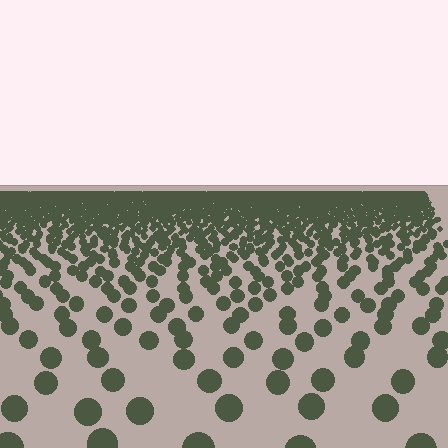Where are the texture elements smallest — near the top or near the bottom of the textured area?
Near the top.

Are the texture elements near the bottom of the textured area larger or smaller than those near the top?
Larger. Near the bottom, elements are closer to the viewer and appear at a bigger on-screen size.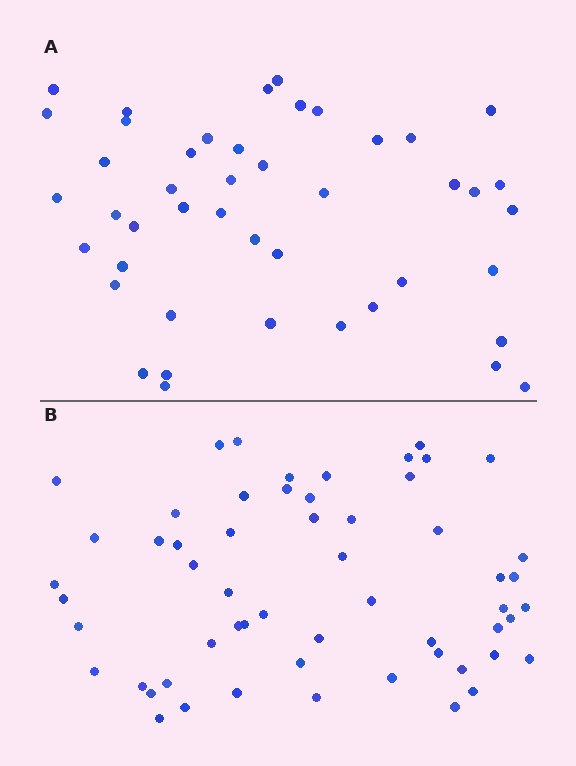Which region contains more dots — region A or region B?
Region B (the bottom region) has more dots.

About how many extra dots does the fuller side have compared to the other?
Region B has roughly 12 or so more dots than region A.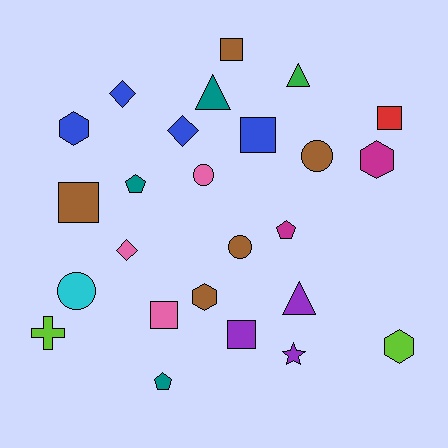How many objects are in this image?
There are 25 objects.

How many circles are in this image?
There are 4 circles.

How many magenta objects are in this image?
There are 2 magenta objects.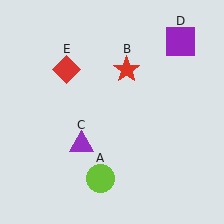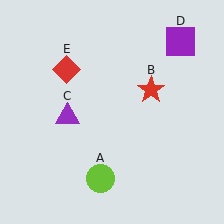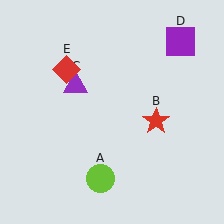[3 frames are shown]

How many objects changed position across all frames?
2 objects changed position: red star (object B), purple triangle (object C).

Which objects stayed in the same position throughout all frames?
Lime circle (object A) and purple square (object D) and red diamond (object E) remained stationary.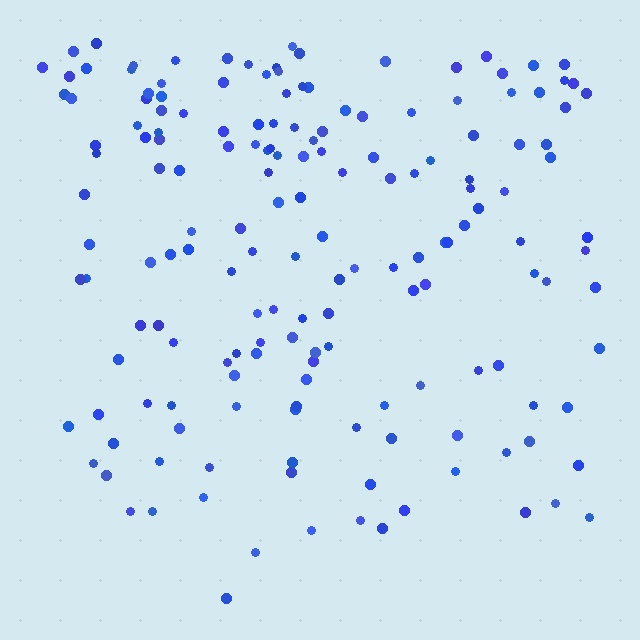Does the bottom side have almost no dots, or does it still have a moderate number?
Still a moderate number, just noticeably fewer than the top.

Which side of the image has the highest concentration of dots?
The top.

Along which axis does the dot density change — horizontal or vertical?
Vertical.